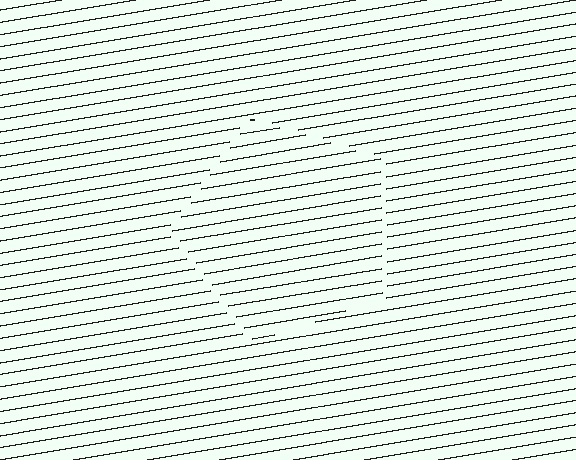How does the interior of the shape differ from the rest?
The interior of the shape contains the same grating, shifted by half a period — the contour is defined by the phase discontinuity where line-ends from the inner and outer gratings abut.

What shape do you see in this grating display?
An illusory pentagon. The interior of the shape contains the same grating, shifted by half a period — the contour is defined by the phase discontinuity where line-ends from the inner and outer gratings abut.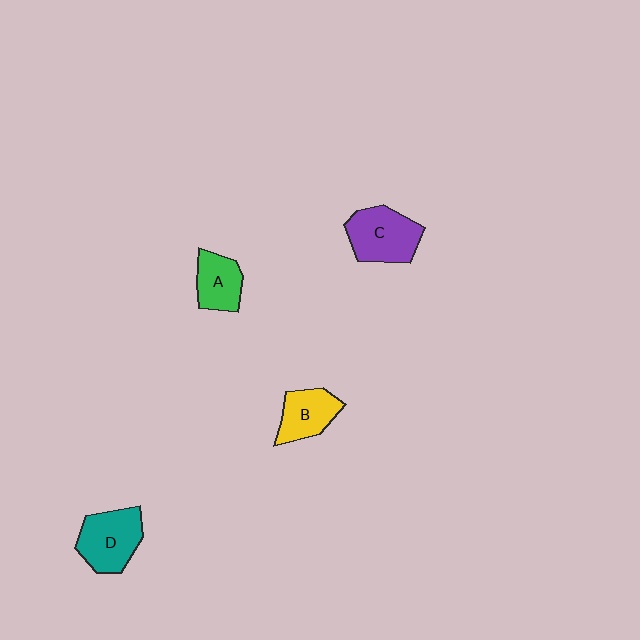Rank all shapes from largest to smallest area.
From largest to smallest: C (purple), D (teal), B (yellow), A (green).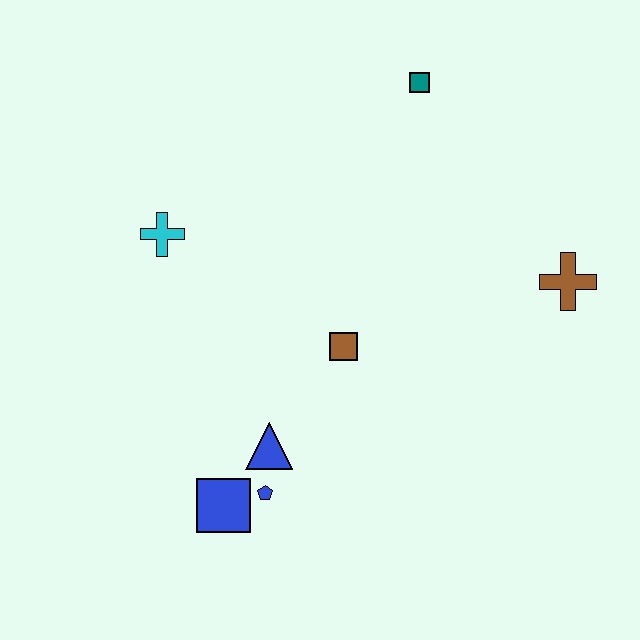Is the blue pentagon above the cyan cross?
No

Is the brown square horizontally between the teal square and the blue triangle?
Yes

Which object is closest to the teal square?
The brown cross is closest to the teal square.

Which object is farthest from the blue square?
The teal square is farthest from the blue square.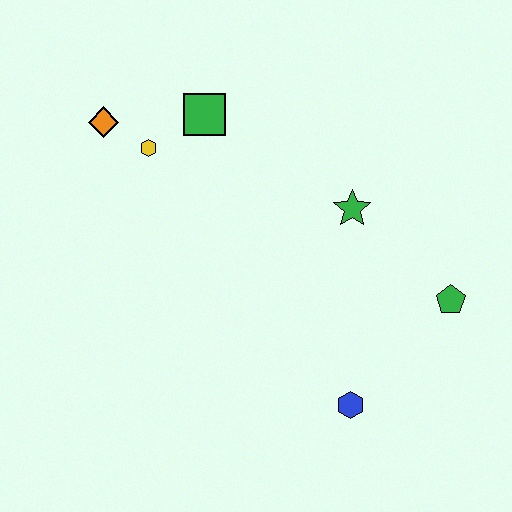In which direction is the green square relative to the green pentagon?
The green square is to the left of the green pentagon.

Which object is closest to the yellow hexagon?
The orange diamond is closest to the yellow hexagon.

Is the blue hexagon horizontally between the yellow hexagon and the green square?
No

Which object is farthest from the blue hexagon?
The orange diamond is farthest from the blue hexagon.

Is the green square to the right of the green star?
No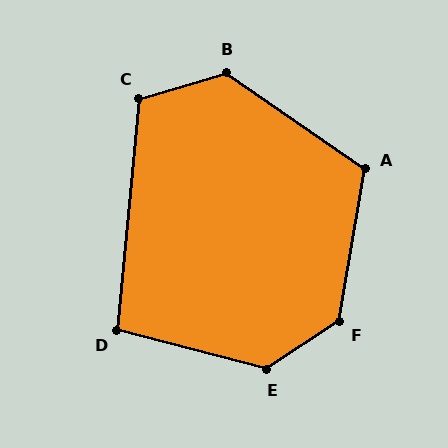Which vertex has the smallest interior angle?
D, at approximately 99 degrees.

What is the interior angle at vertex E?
Approximately 132 degrees (obtuse).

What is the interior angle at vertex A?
Approximately 115 degrees (obtuse).